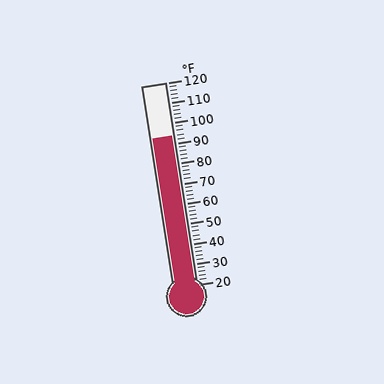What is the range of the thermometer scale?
The thermometer scale ranges from 20°F to 120°F.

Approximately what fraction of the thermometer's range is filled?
The thermometer is filled to approximately 75% of its range.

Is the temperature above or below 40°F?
The temperature is above 40°F.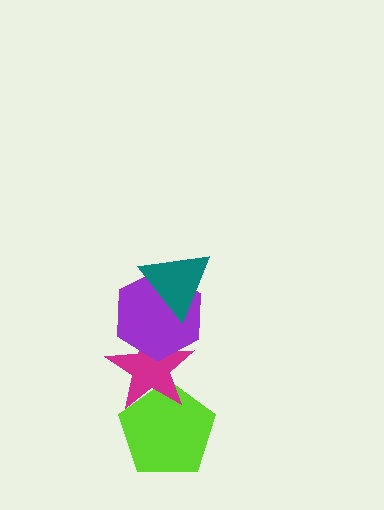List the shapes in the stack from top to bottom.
From top to bottom: the teal triangle, the purple hexagon, the magenta star, the lime pentagon.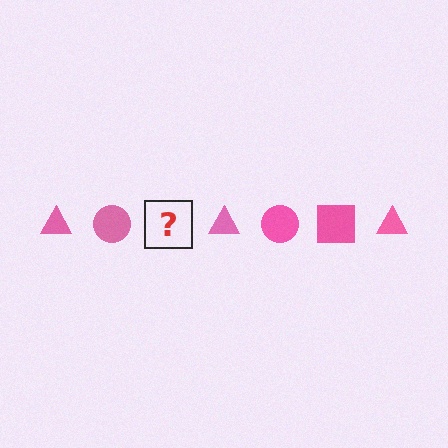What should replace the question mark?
The question mark should be replaced with a pink square.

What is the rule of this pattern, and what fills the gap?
The rule is that the pattern cycles through triangle, circle, square shapes in pink. The gap should be filled with a pink square.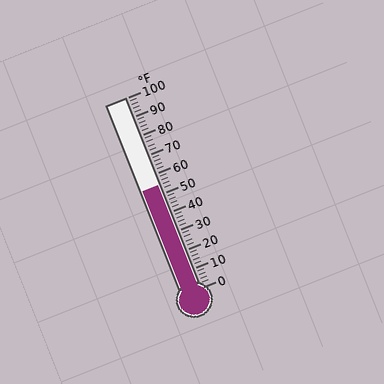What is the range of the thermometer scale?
The thermometer scale ranges from 0°F to 100°F.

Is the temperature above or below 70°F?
The temperature is below 70°F.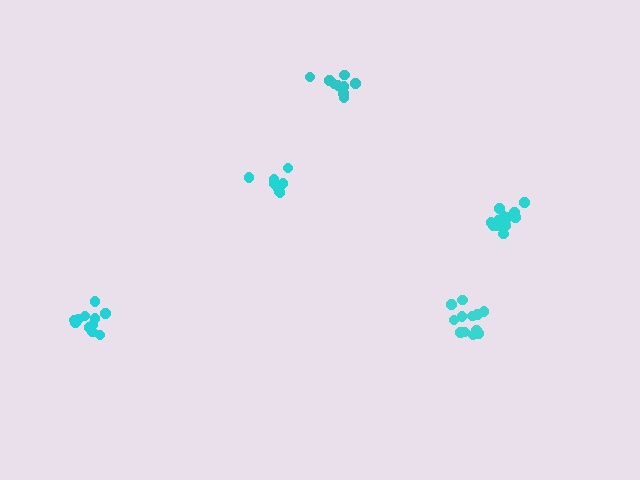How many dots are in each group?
Group 1: 11 dots, Group 2: 9 dots, Group 3: 8 dots, Group 4: 13 dots, Group 5: 12 dots (53 total).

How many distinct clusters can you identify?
There are 5 distinct clusters.